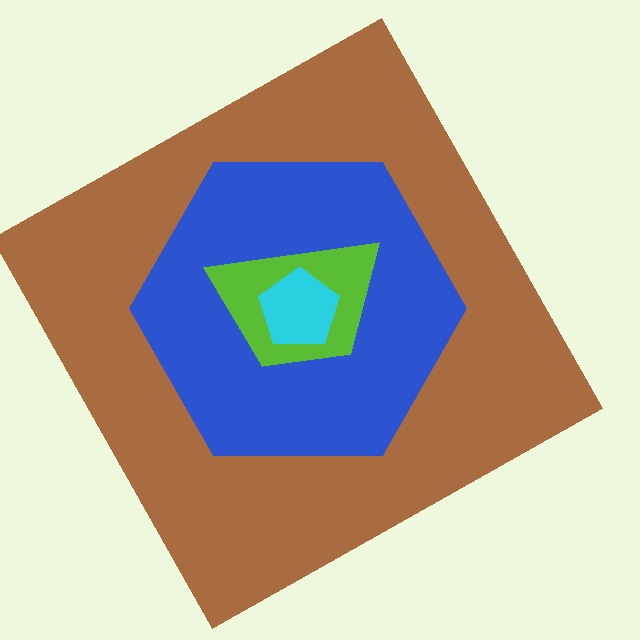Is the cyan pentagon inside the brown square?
Yes.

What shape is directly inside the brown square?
The blue hexagon.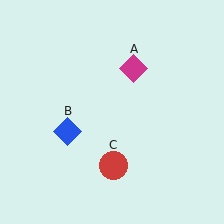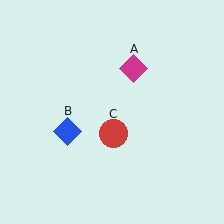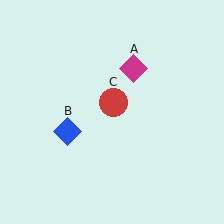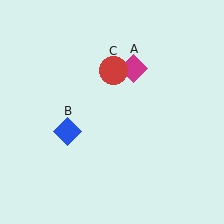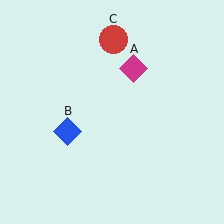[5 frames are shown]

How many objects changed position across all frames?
1 object changed position: red circle (object C).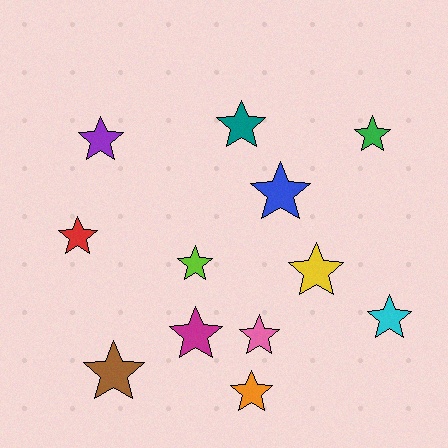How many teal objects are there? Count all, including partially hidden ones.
There is 1 teal object.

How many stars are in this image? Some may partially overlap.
There are 12 stars.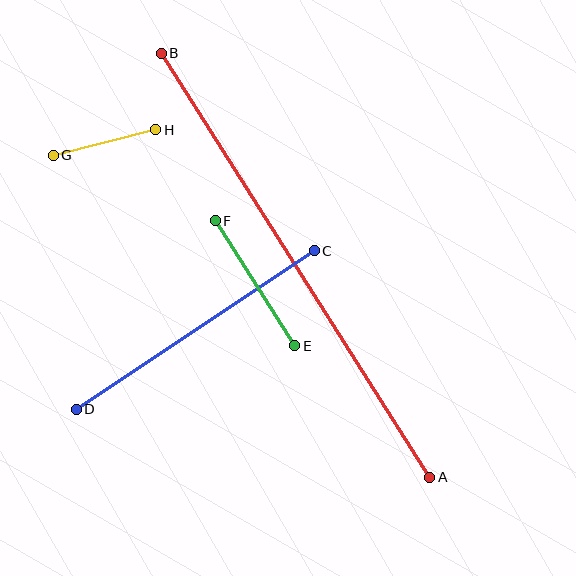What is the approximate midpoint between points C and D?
The midpoint is at approximately (195, 330) pixels.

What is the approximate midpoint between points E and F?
The midpoint is at approximately (255, 283) pixels.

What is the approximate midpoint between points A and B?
The midpoint is at approximately (296, 265) pixels.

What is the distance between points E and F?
The distance is approximately 148 pixels.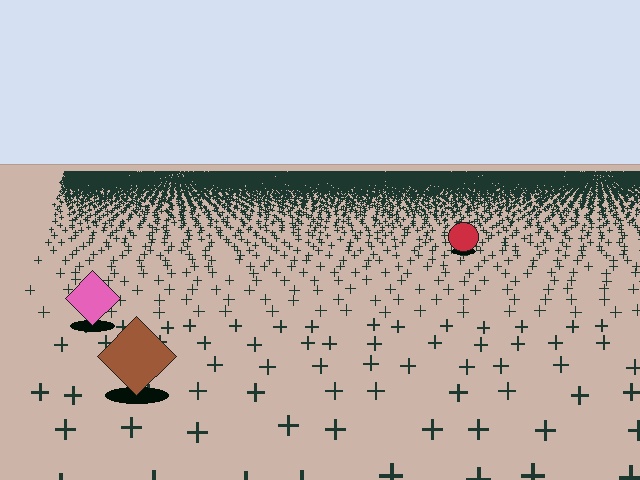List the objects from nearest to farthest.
From nearest to farthest: the brown diamond, the pink diamond, the red circle.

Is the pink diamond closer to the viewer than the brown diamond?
No. The brown diamond is closer — you can tell from the texture gradient: the ground texture is coarser near it.